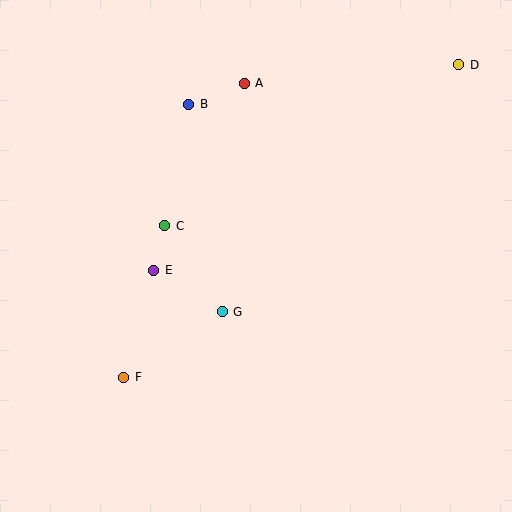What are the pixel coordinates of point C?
Point C is at (165, 226).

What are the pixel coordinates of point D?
Point D is at (459, 65).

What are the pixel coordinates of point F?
Point F is at (124, 377).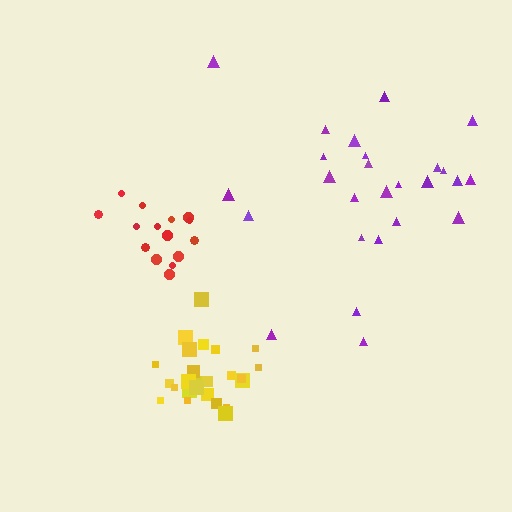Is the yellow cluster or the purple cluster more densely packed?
Yellow.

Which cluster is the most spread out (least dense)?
Purple.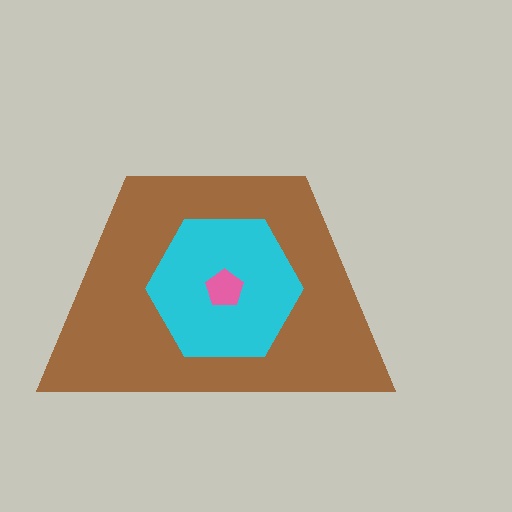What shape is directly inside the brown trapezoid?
The cyan hexagon.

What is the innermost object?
The pink pentagon.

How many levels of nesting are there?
3.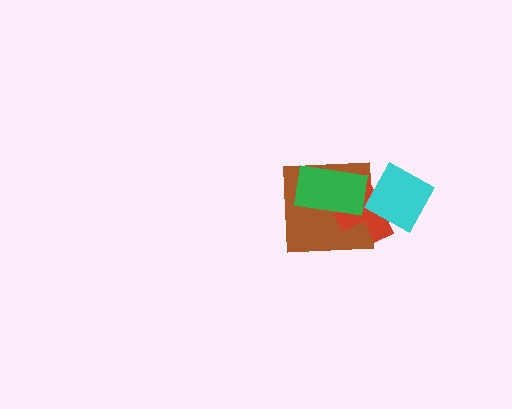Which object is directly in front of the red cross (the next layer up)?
The green rectangle is directly in front of the red cross.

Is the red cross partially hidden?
Yes, it is partially covered by another shape.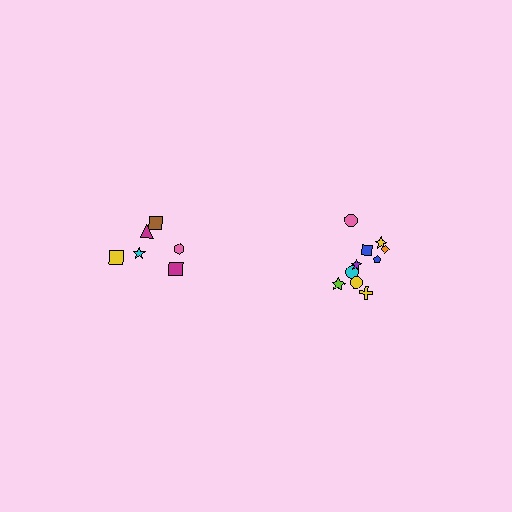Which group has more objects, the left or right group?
The right group.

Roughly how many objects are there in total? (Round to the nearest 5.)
Roughly 15 objects in total.